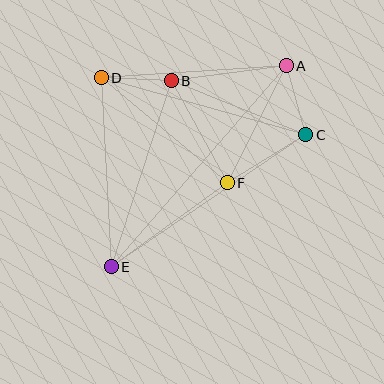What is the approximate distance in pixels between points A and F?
The distance between A and F is approximately 131 pixels.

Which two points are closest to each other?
Points B and D are closest to each other.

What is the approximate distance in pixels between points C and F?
The distance between C and F is approximately 92 pixels.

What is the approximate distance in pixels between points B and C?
The distance between B and C is approximately 145 pixels.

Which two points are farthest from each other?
Points A and E are farthest from each other.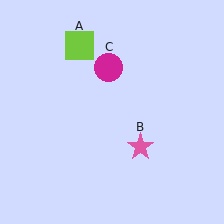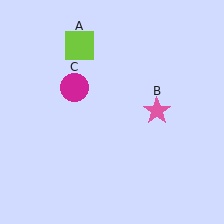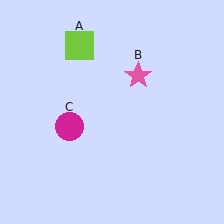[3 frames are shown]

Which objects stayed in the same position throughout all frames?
Lime square (object A) remained stationary.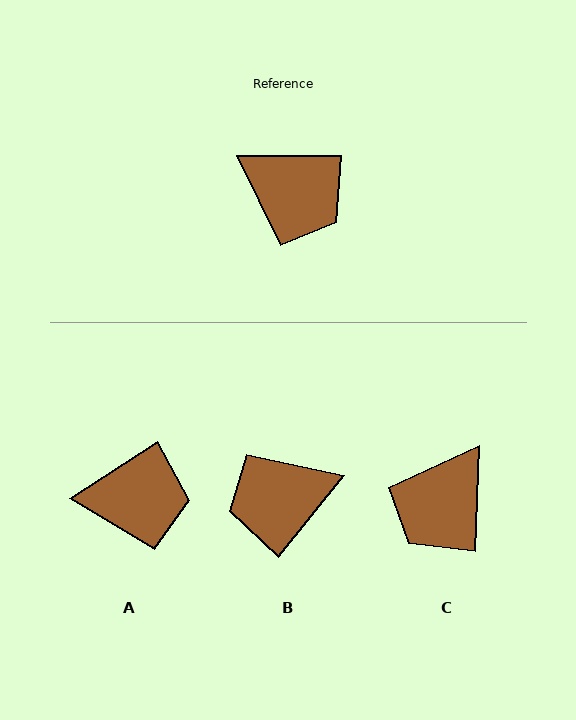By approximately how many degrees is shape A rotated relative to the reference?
Approximately 33 degrees counter-clockwise.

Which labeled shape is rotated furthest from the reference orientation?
B, about 128 degrees away.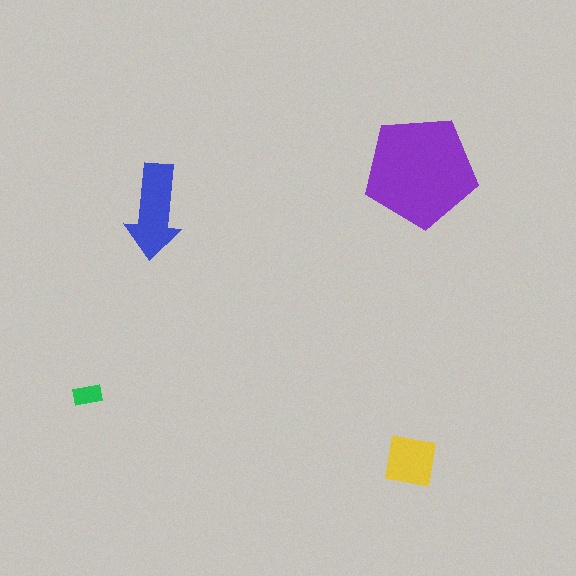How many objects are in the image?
There are 4 objects in the image.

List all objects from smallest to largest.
The green rectangle, the yellow square, the blue arrow, the purple pentagon.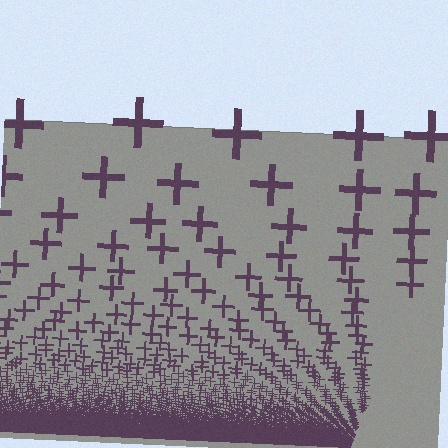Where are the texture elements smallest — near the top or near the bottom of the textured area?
Near the bottom.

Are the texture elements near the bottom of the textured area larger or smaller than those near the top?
Smaller. The gradient is inverted — elements near the bottom are smaller and denser.